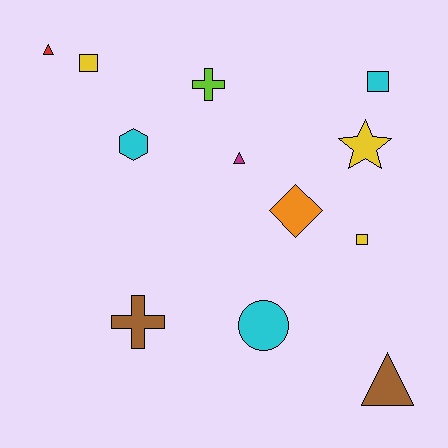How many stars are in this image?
There is 1 star.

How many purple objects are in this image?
There are no purple objects.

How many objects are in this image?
There are 12 objects.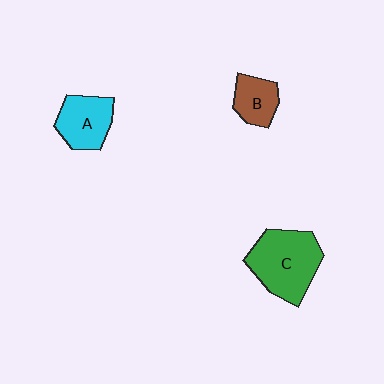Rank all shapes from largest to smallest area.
From largest to smallest: C (green), A (cyan), B (brown).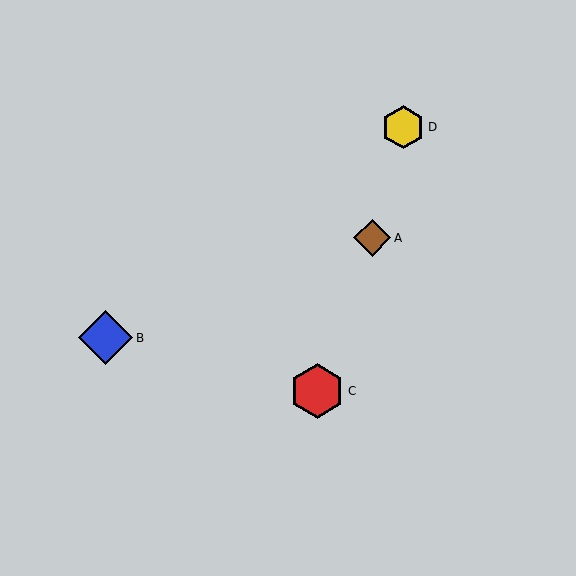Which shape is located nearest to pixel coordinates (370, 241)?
The brown diamond (labeled A) at (372, 238) is nearest to that location.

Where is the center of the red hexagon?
The center of the red hexagon is at (317, 391).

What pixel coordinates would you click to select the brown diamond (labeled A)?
Click at (372, 238) to select the brown diamond A.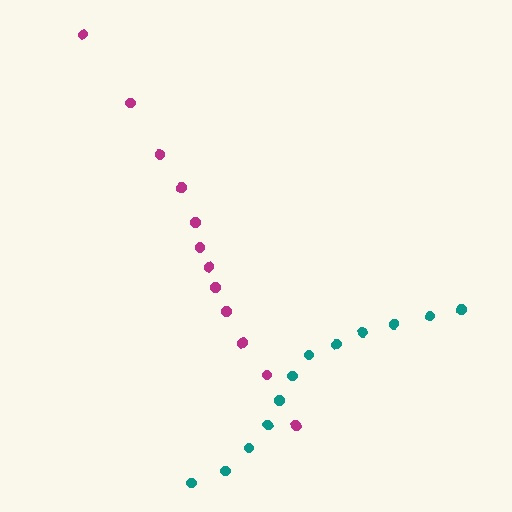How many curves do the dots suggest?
There are 2 distinct paths.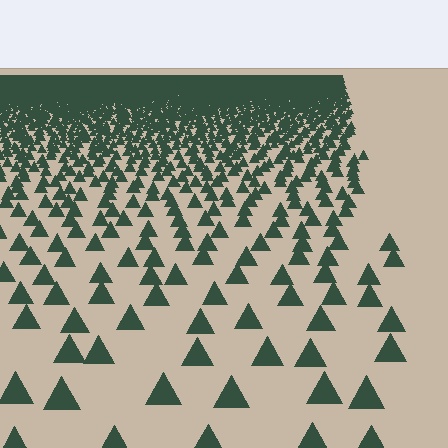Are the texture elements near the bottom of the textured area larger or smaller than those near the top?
Larger. Near the bottom, elements are closer to the viewer and appear at a bigger on-screen size.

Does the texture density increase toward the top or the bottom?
Density increases toward the top.